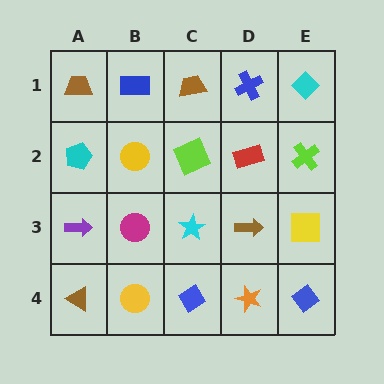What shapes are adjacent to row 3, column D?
A red rectangle (row 2, column D), an orange star (row 4, column D), a cyan star (row 3, column C), a yellow square (row 3, column E).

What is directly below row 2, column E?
A yellow square.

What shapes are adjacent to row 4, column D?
A brown arrow (row 3, column D), a blue diamond (row 4, column C), a blue diamond (row 4, column E).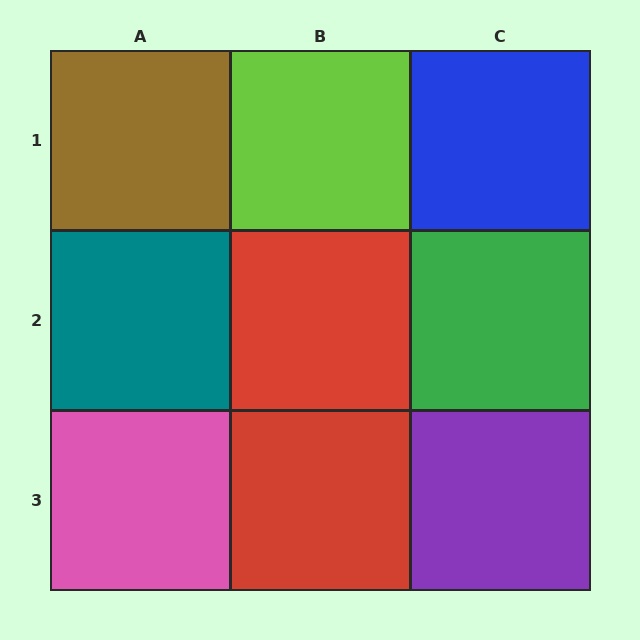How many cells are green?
1 cell is green.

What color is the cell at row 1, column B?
Lime.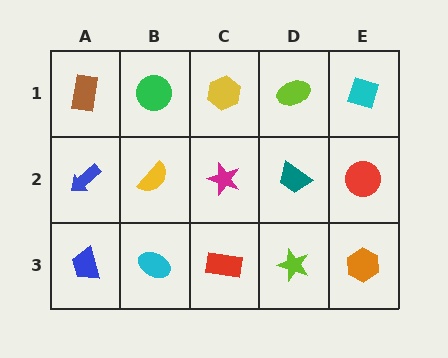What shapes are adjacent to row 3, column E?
A red circle (row 2, column E), a lime star (row 3, column D).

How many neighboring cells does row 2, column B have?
4.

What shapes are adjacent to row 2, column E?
A cyan diamond (row 1, column E), an orange hexagon (row 3, column E), a teal trapezoid (row 2, column D).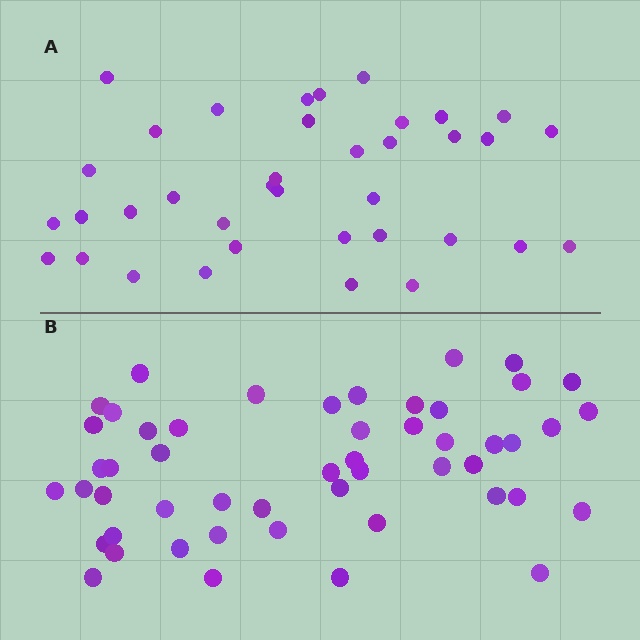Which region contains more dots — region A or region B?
Region B (the bottom region) has more dots.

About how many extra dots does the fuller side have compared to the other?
Region B has approximately 15 more dots than region A.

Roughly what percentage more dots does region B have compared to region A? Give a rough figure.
About 40% more.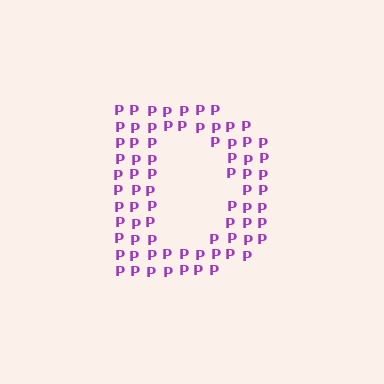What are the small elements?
The small elements are letter P's.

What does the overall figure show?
The overall figure shows the letter D.